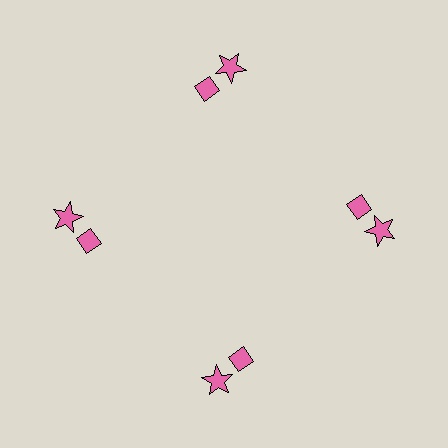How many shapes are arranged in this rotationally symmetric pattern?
There are 8 shapes, arranged in 4 groups of 2.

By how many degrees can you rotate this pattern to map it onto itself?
The pattern maps onto itself every 90 degrees of rotation.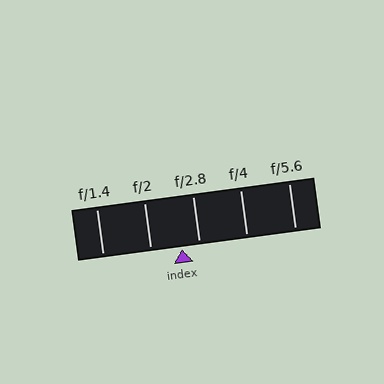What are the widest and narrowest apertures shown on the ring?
The widest aperture shown is f/1.4 and the narrowest is f/5.6.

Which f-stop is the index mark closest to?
The index mark is closest to f/2.8.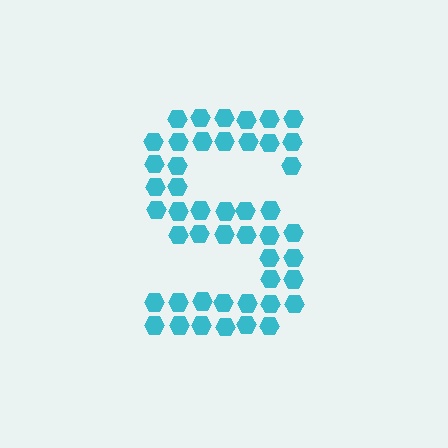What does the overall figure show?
The overall figure shows the letter S.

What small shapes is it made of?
It is made of small hexagons.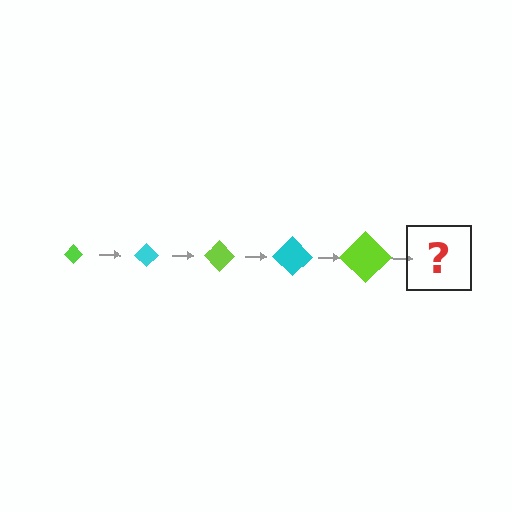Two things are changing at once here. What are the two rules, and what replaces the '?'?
The two rules are that the diamond grows larger each step and the color cycles through lime and cyan. The '?' should be a cyan diamond, larger than the previous one.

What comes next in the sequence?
The next element should be a cyan diamond, larger than the previous one.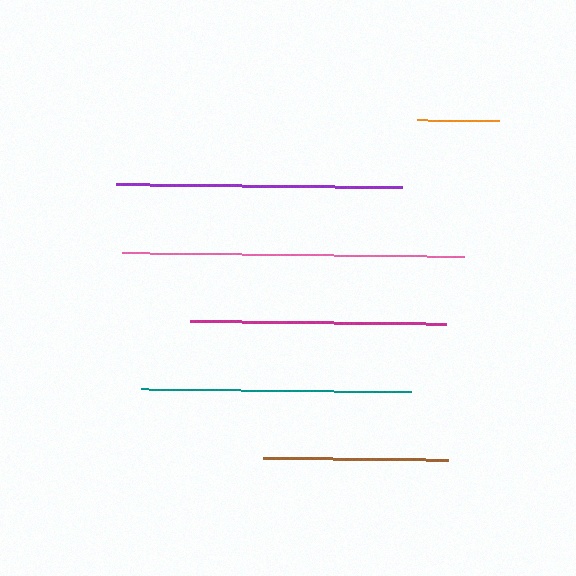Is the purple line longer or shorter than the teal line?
The purple line is longer than the teal line.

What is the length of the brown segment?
The brown segment is approximately 185 pixels long.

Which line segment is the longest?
The pink line is the longest at approximately 342 pixels.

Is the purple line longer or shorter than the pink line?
The pink line is longer than the purple line.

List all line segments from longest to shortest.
From longest to shortest: pink, purple, teal, magenta, brown, orange.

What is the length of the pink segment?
The pink segment is approximately 342 pixels long.